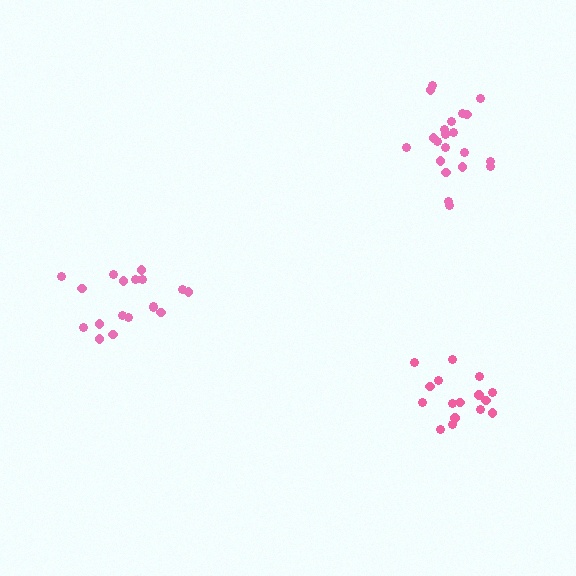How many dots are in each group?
Group 1: 16 dots, Group 2: 18 dots, Group 3: 21 dots (55 total).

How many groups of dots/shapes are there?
There are 3 groups.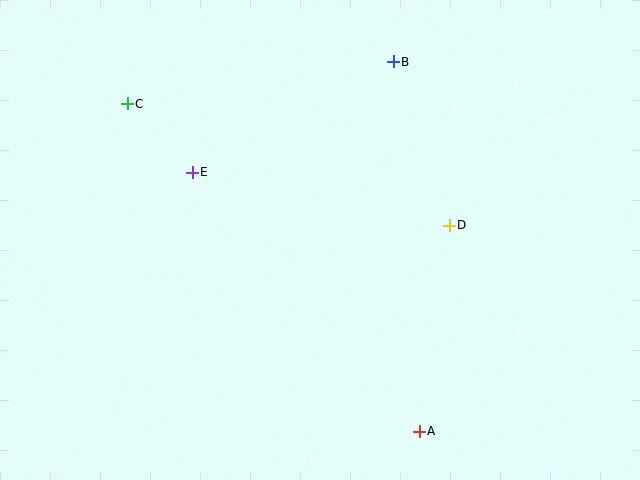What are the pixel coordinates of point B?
Point B is at (393, 62).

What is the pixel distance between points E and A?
The distance between E and A is 344 pixels.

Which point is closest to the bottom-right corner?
Point A is closest to the bottom-right corner.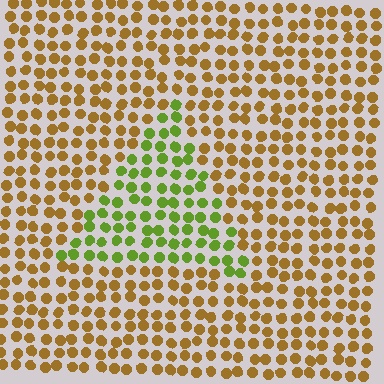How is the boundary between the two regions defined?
The boundary is defined purely by a slight shift in hue (about 53 degrees). Spacing, size, and orientation are identical on both sides.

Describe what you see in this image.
The image is filled with small brown elements in a uniform arrangement. A triangle-shaped region is visible where the elements are tinted to a slightly different hue, forming a subtle color boundary.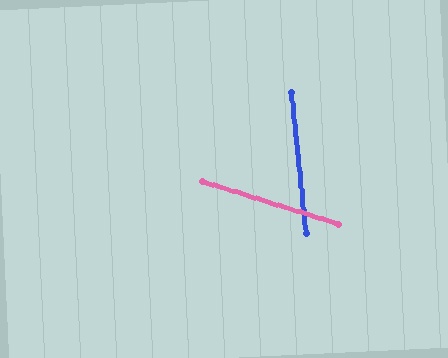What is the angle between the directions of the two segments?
Approximately 67 degrees.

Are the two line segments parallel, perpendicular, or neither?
Neither parallel nor perpendicular — they differ by about 67°.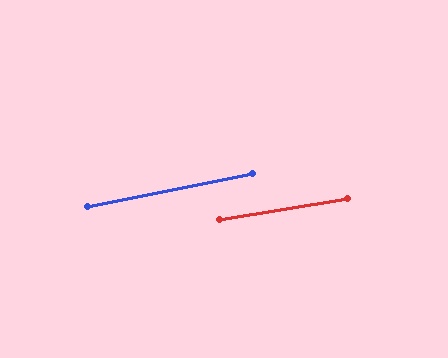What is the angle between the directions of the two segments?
Approximately 1 degree.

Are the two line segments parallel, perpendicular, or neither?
Parallel — their directions differ by only 1.3°.